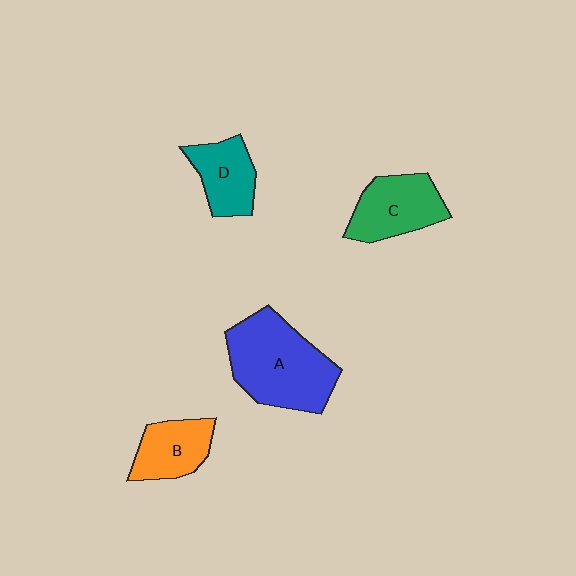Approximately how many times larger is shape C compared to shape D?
Approximately 1.2 times.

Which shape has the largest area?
Shape A (blue).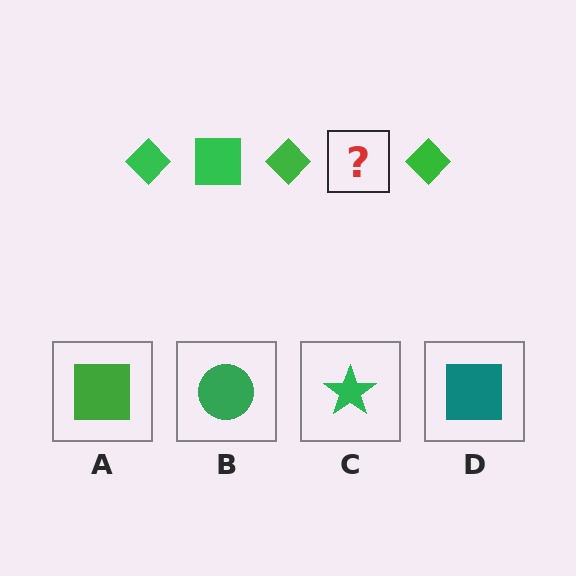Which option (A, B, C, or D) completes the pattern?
A.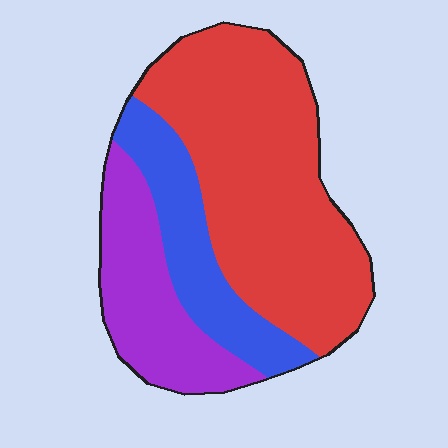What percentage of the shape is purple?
Purple covers around 25% of the shape.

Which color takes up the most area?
Red, at roughly 55%.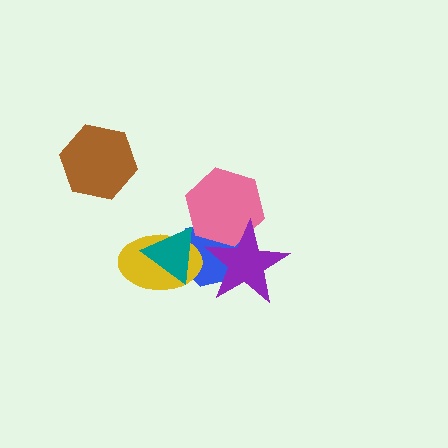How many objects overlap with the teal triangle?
2 objects overlap with the teal triangle.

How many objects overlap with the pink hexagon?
2 objects overlap with the pink hexagon.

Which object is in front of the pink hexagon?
The purple star is in front of the pink hexagon.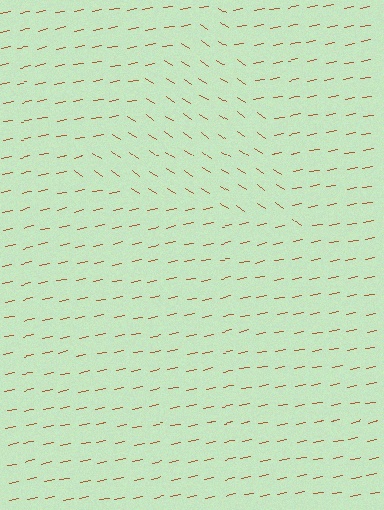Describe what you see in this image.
The image is filled with small brown line segments. A triangle region in the image has lines oriented differently from the surrounding lines, creating a visible texture boundary.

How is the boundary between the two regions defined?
The boundary is defined purely by a change in line orientation (approximately 45 degrees difference). All lines are the same color and thickness.